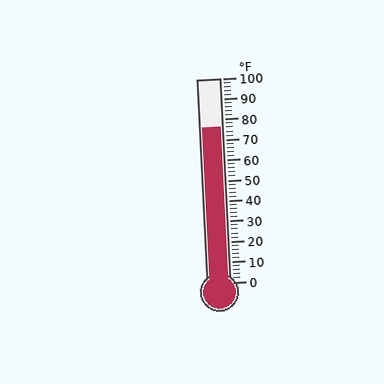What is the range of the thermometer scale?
The thermometer scale ranges from 0°F to 100°F.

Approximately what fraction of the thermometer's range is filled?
The thermometer is filled to approximately 75% of its range.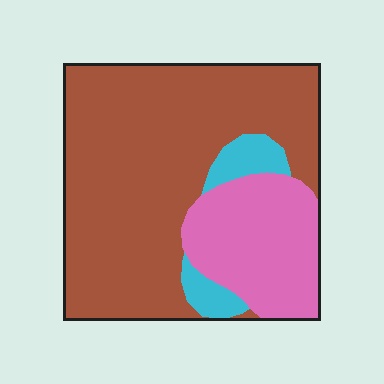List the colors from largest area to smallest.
From largest to smallest: brown, pink, cyan.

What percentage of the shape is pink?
Pink takes up about one quarter (1/4) of the shape.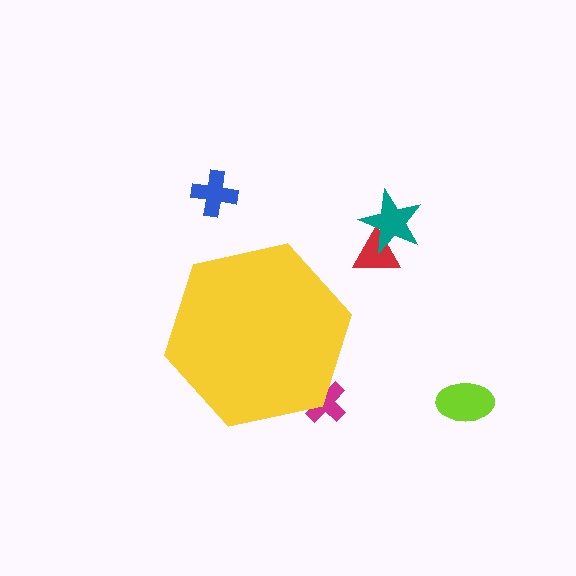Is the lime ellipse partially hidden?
No, the lime ellipse is fully visible.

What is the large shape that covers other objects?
A yellow hexagon.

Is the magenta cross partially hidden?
Yes, the magenta cross is partially hidden behind the yellow hexagon.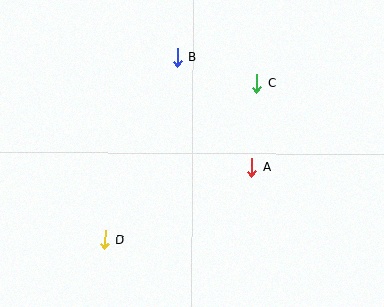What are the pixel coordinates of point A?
Point A is at (252, 168).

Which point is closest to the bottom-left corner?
Point D is closest to the bottom-left corner.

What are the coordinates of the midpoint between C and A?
The midpoint between C and A is at (255, 126).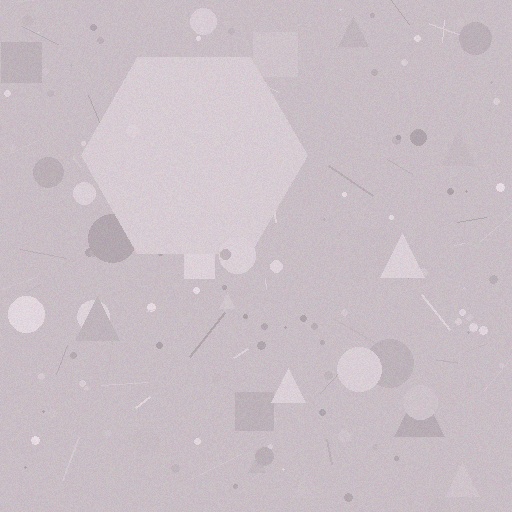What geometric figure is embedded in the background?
A hexagon is embedded in the background.